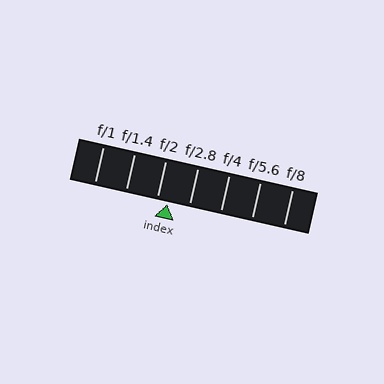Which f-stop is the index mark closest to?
The index mark is closest to f/2.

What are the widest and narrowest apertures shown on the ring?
The widest aperture shown is f/1 and the narrowest is f/8.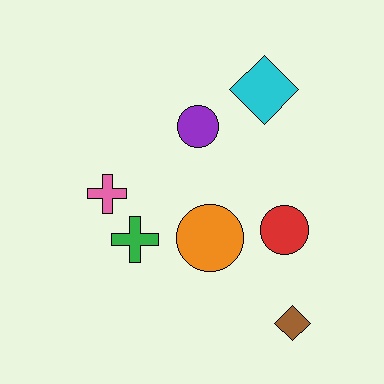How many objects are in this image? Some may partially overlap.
There are 7 objects.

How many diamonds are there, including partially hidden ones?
There are 2 diamonds.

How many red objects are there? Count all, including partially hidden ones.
There is 1 red object.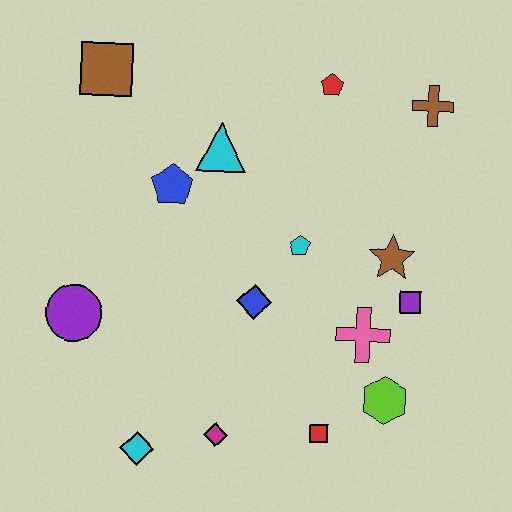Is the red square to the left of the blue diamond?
No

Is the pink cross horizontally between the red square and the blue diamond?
No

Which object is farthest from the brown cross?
The cyan diamond is farthest from the brown cross.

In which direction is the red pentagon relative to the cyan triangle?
The red pentagon is to the right of the cyan triangle.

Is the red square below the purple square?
Yes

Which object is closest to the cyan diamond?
The magenta diamond is closest to the cyan diamond.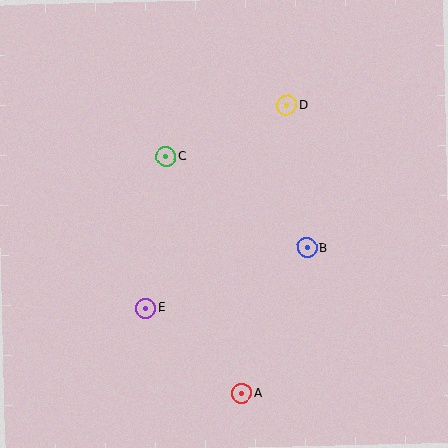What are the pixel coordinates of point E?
Point E is at (146, 308).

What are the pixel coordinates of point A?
Point A is at (241, 394).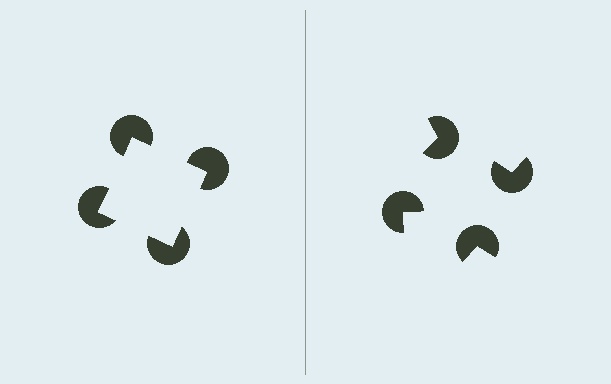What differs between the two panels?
The pac-man discs are positioned identically on both sides; only the wedge orientations differ. On the left they align to a square; on the right they are misaligned.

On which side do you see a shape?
An illusory square appears on the left side. On the right side the wedge cuts are rotated, so no coherent shape forms.